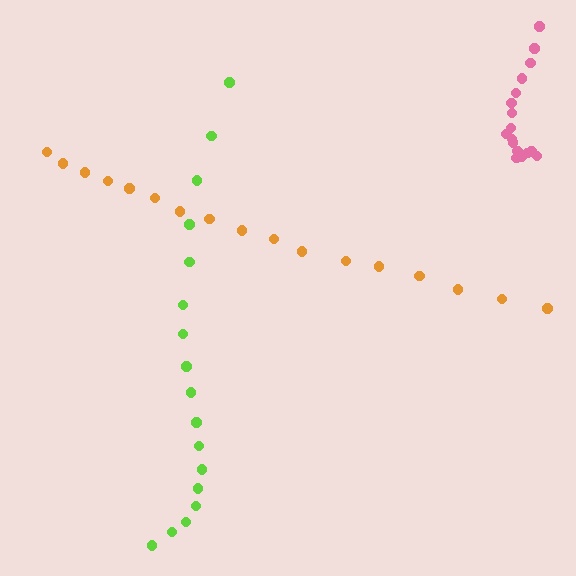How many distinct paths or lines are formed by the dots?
There are 3 distinct paths.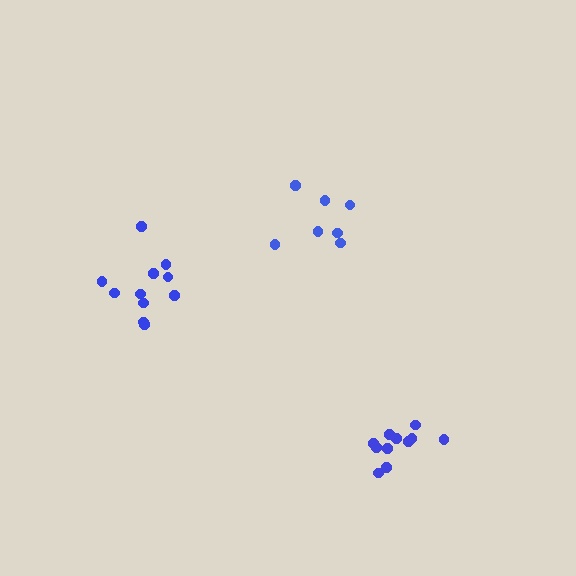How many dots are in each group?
Group 1: 11 dots, Group 2: 7 dots, Group 3: 11 dots (29 total).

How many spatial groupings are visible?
There are 3 spatial groupings.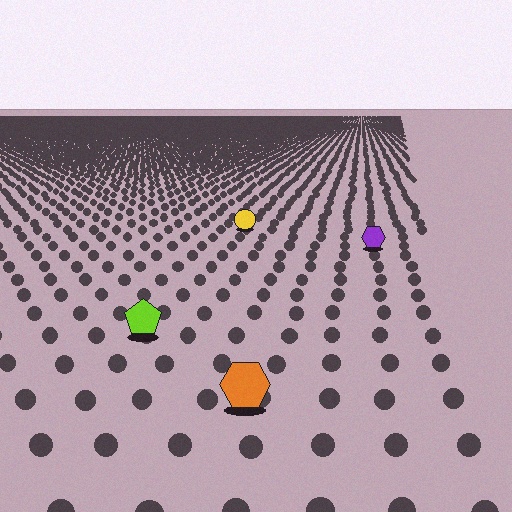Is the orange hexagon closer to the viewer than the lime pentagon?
Yes. The orange hexagon is closer — you can tell from the texture gradient: the ground texture is coarser near it.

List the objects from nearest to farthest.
From nearest to farthest: the orange hexagon, the lime pentagon, the purple hexagon, the yellow circle.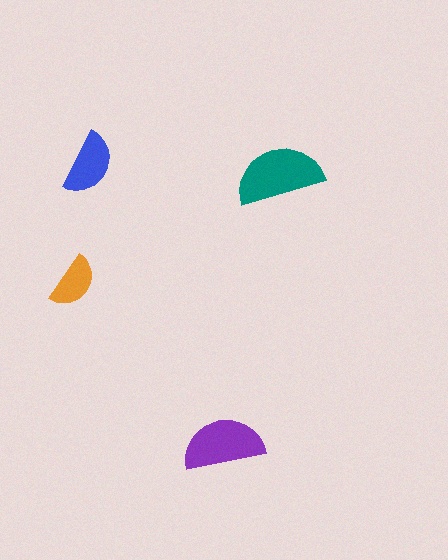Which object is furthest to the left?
The orange semicircle is leftmost.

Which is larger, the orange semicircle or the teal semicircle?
The teal one.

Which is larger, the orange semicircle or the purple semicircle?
The purple one.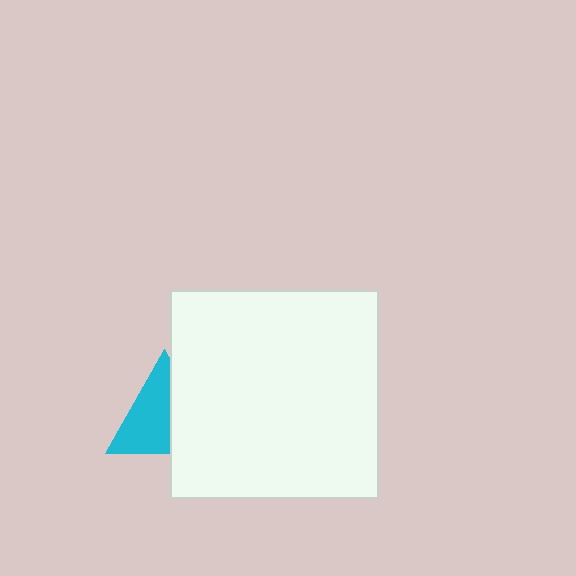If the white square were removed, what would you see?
You would see the complete cyan triangle.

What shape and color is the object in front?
The object in front is a white square.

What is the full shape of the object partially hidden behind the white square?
The partially hidden object is a cyan triangle.